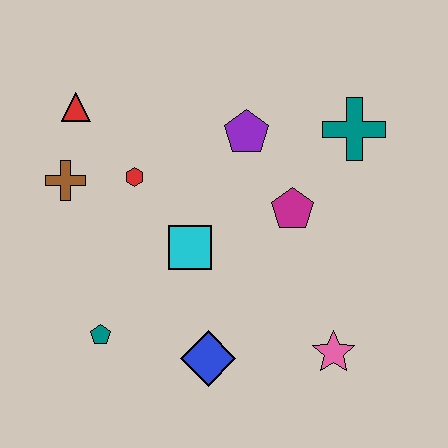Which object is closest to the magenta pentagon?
The purple pentagon is closest to the magenta pentagon.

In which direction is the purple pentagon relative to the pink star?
The purple pentagon is above the pink star.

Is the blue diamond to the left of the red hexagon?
No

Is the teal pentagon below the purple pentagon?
Yes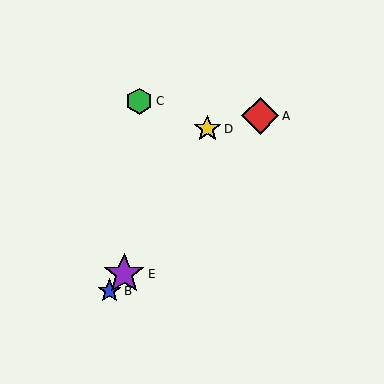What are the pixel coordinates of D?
Object D is at (207, 129).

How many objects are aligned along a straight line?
3 objects (A, B, E) are aligned along a straight line.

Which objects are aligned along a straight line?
Objects A, B, E are aligned along a straight line.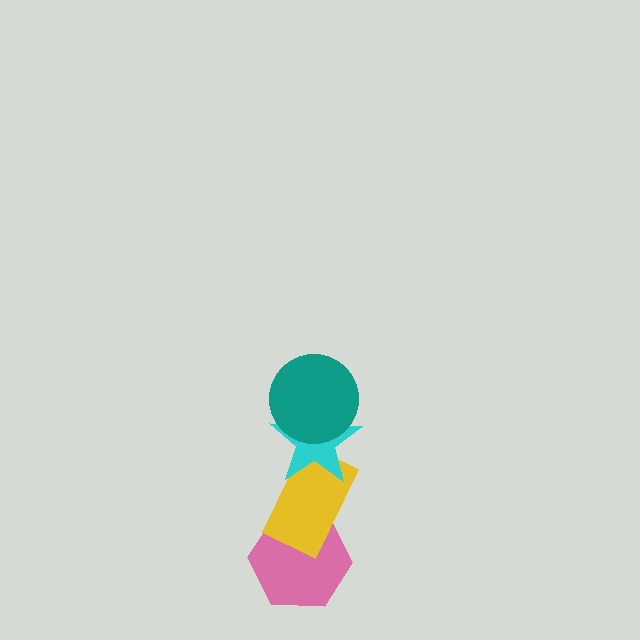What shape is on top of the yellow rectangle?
The cyan star is on top of the yellow rectangle.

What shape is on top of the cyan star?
The teal circle is on top of the cyan star.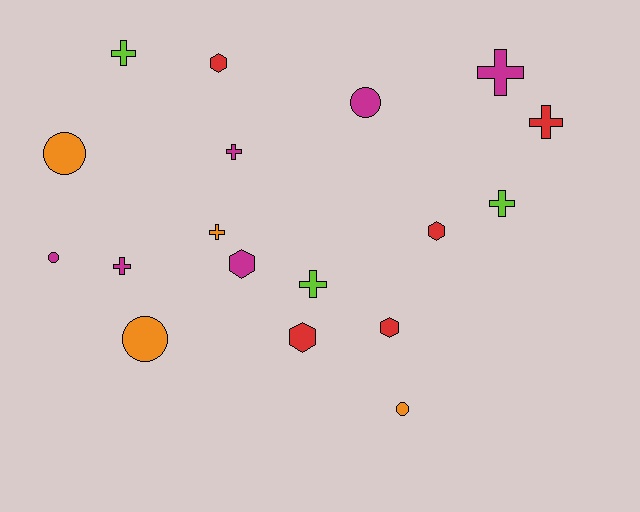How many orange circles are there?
There are 3 orange circles.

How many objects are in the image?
There are 18 objects.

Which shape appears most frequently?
Cross, with 8 objects.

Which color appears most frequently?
Magenta, with 6 objects.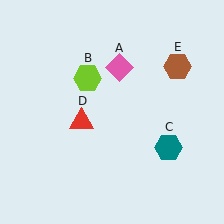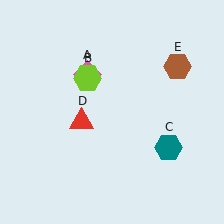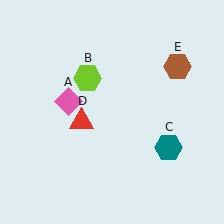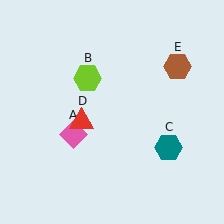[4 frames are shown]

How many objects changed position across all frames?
1 object changed position: pink diamond (object A).